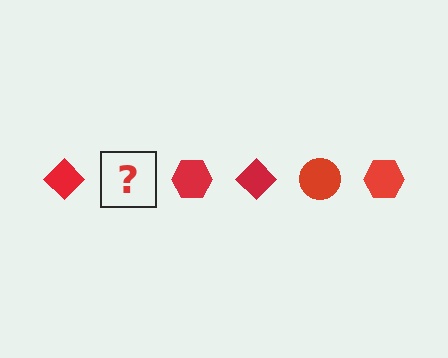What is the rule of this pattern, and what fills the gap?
The rule is that the pattern cycles through diamond, circle, hexagon shapes in red. The gap should be filled with a red circle.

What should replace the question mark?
The question mark should be replaced with a red circle.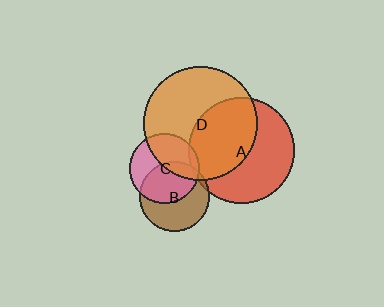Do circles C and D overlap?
Yes.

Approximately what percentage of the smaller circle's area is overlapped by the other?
Approximately 45%.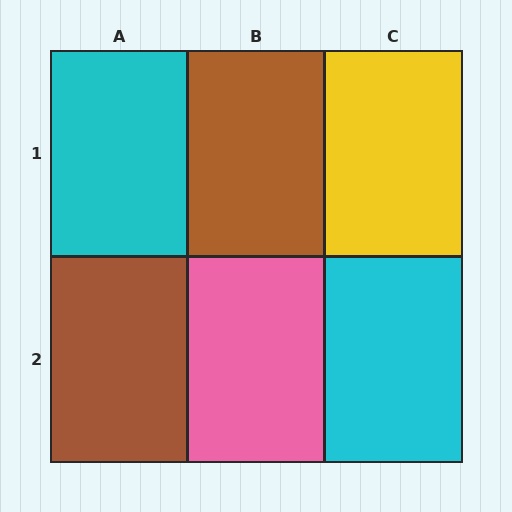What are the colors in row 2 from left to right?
Brown, pink, cyan.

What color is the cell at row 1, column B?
Brown.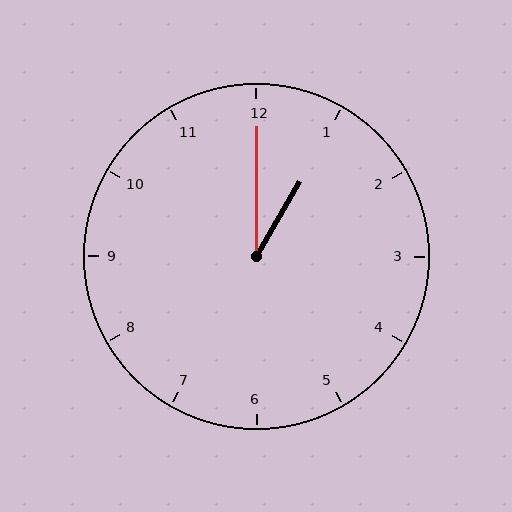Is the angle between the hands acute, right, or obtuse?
It is acute.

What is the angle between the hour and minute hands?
Approximately 30 degrees.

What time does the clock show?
1:00.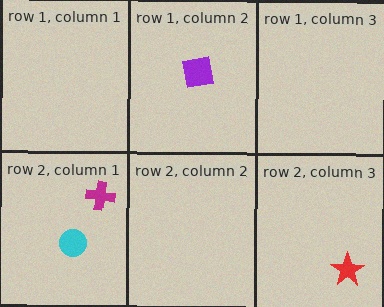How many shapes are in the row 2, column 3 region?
1.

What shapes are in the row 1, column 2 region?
The purple square.